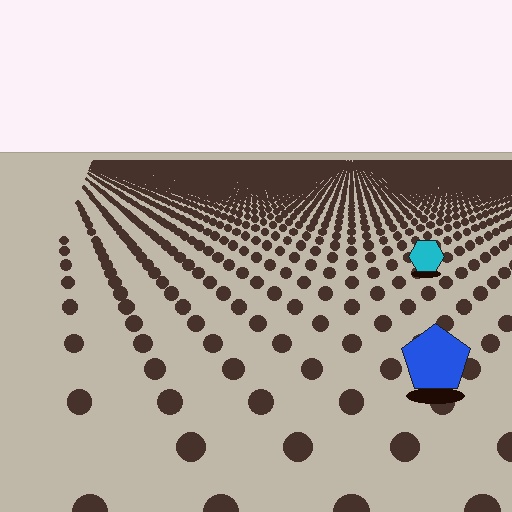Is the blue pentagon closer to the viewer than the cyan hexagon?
Yes. The blue pentagon is closer — you can tell from the texture gradient: the ground texture is coarser near it.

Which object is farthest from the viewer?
The cyan hexagon is farthest from the viewer. It appears smaller and the ground texture around it is denser.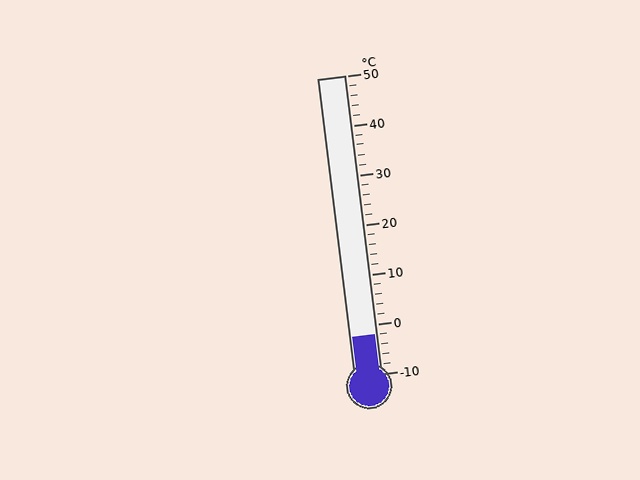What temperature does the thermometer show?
The thermometer shows approximately -2°C.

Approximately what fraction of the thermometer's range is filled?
The thermometer is filled to approximately 15% of its range.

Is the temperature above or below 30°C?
The temperature is below 30°C.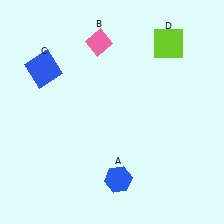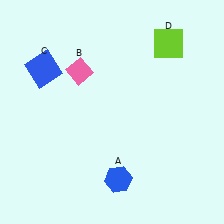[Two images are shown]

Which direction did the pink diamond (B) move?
The pink diamond (B) moved down.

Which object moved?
The pink diamond (B) moved down.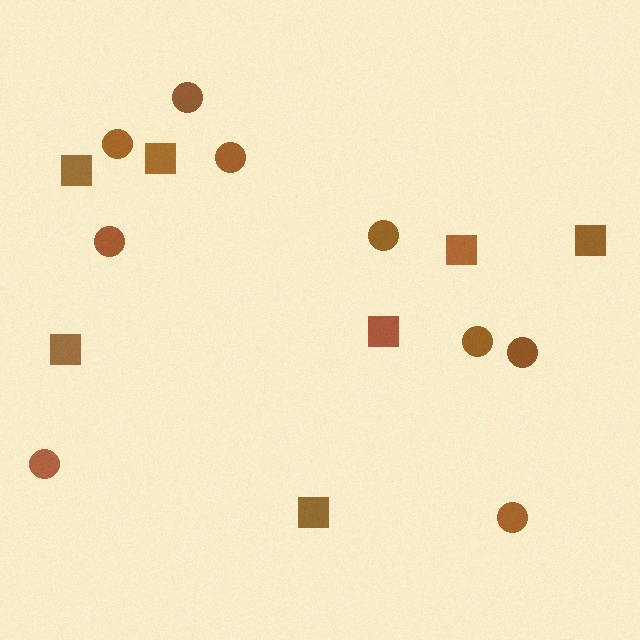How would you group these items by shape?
There are 2 groups: one group of circles (9) and one group of squares (7).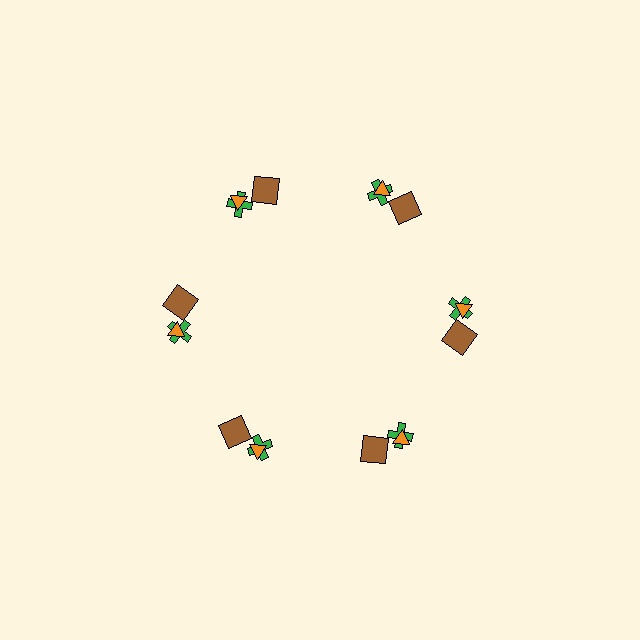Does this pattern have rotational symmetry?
Yes, this pattern has 6-fold rotational symmetry. It looks the same after rotating 60 degrees around the center.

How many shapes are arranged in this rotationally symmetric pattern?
There are 18 shapes, arranged in 6 groups of 3.